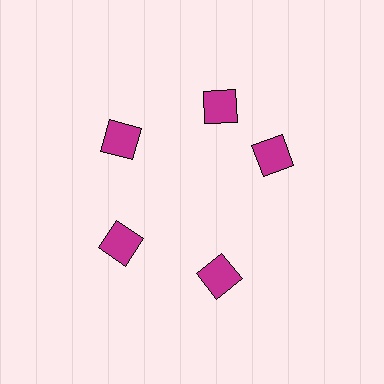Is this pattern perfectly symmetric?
No. The 5 magenta squares are arranged in a ring, but one element near the 3 o'clock position is rotated out of alignment along the ring, breaking the 5-fold rotational symmetry.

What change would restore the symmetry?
The symmetry would be restored by rotating it back into even spacing with its neighbors so that all 5 squares sit at equal angles and equal distance from the center.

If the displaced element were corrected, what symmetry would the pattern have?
It would have 5-fold rotational symmetry — the pattern would map onto itself every 72 degrees.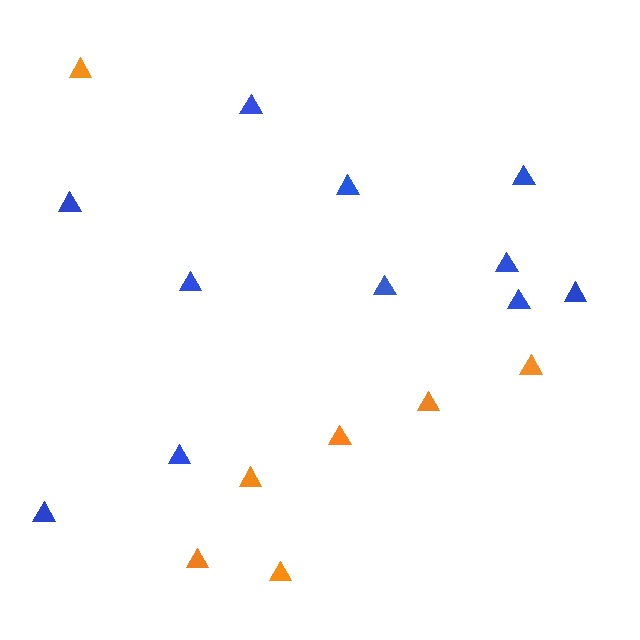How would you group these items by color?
There are 2 groups: one group of blue triangles (11) and one group of orange triangles (7).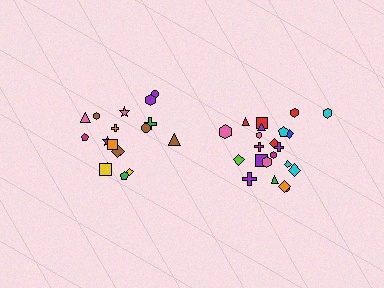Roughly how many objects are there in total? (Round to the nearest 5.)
Roughly 40 objects in total.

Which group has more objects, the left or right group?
The right group.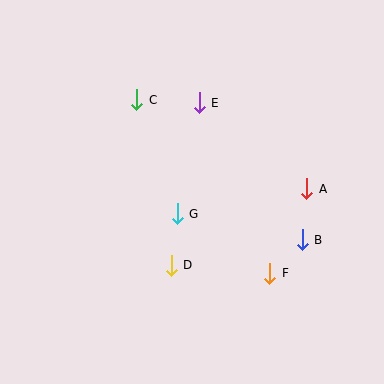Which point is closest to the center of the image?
Point G at (177, 214) is closest to the center.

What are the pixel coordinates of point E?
Point E is at (199, 103).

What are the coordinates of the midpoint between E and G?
The midpoint between E and G is at (188, 158).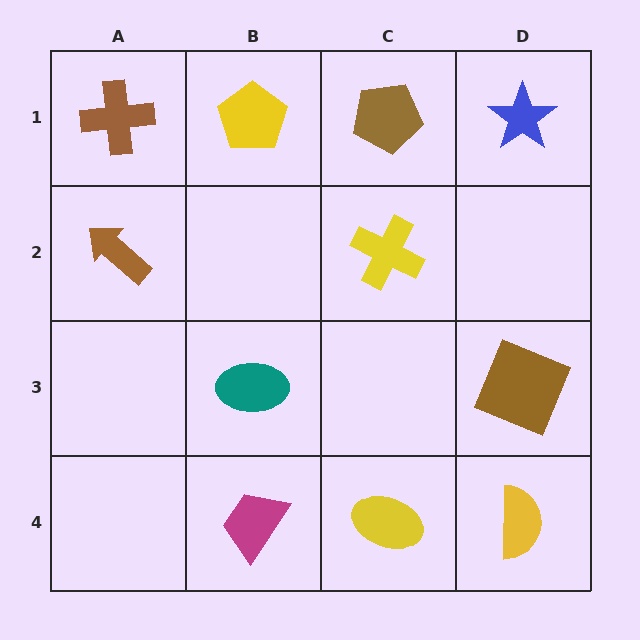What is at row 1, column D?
A blue star.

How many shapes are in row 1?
4 shapes.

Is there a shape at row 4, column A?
No, that cell is empty.